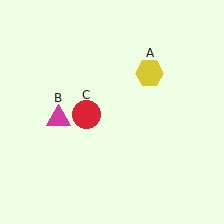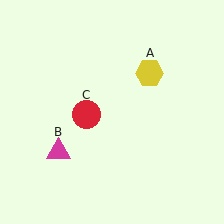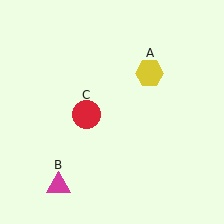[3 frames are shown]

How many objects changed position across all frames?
1 object changed position: magenta triangle (object B).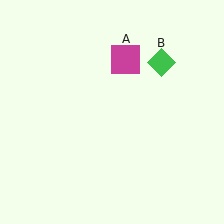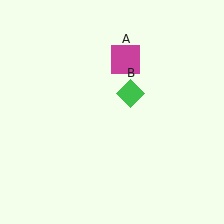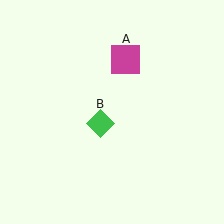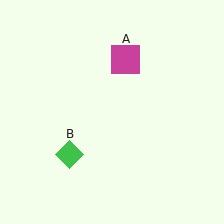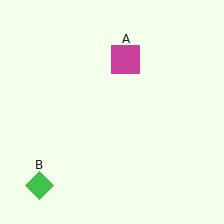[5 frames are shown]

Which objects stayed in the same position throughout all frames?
Magenta square (object A) remained stationary.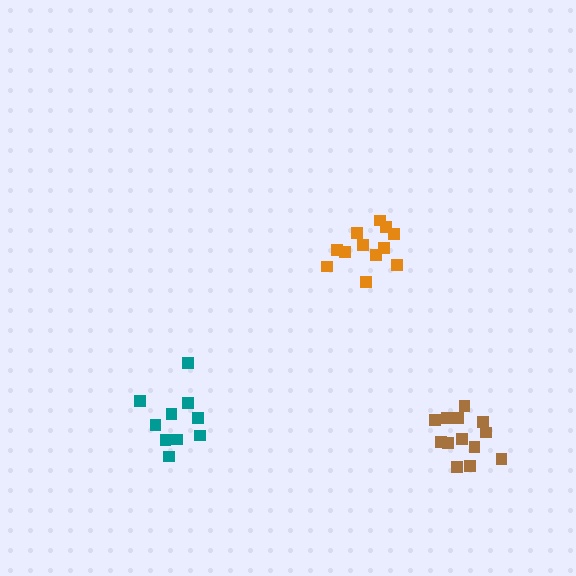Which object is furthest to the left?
The teal cluster is leftmost.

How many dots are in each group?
Group 1: 12 dots, Group 2: 10 dots, Group 3: 13 dots (35 total).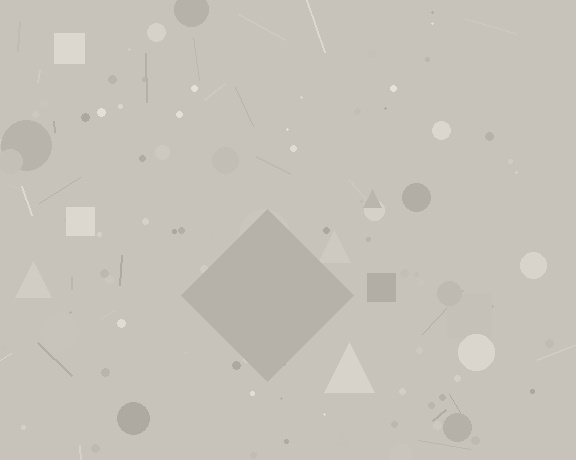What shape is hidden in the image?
A diamond is hidden in the image.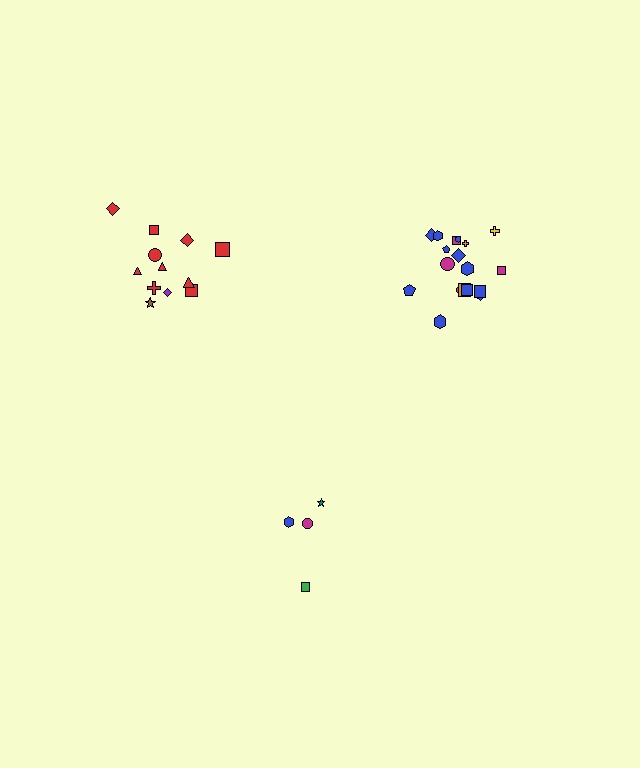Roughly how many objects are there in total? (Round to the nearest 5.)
Roughly 35 objects in total.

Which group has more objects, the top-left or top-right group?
The top-right group.